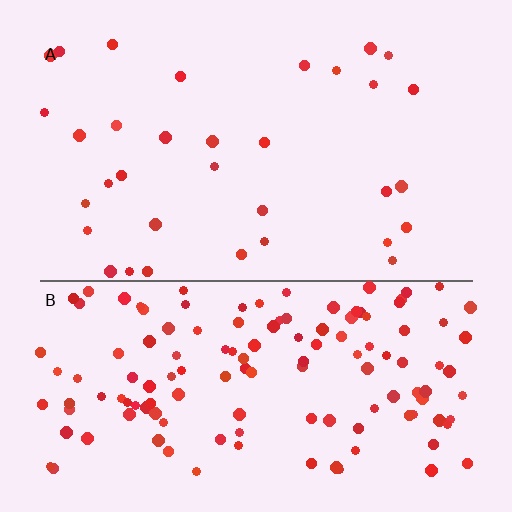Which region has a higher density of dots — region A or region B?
B (the bottom).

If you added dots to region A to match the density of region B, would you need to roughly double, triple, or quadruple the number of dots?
Approximately quadruple.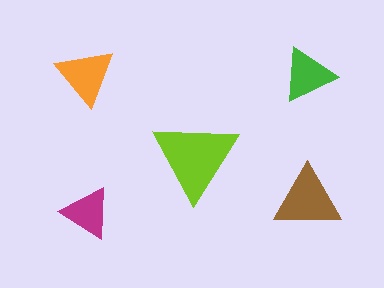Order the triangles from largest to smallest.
the lime one, the brown one, the orange one, the green one, the magenta one.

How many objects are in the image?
There are 5 objects in the image.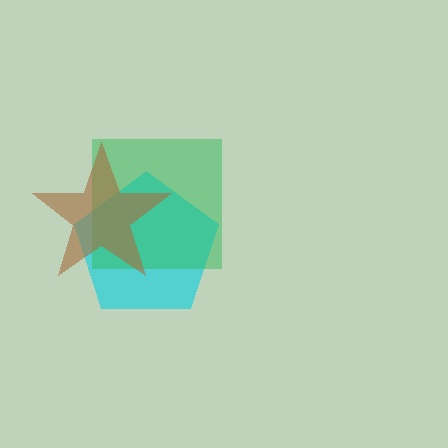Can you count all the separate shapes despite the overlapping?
Yes, there are 3 separate shapes.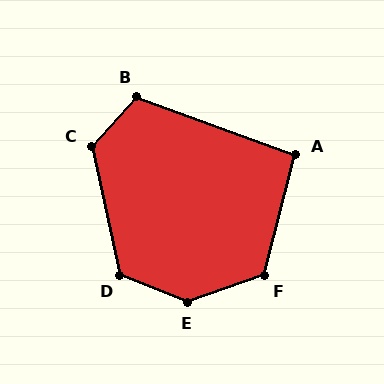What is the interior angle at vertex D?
Approximately 124 degrees (obtuse).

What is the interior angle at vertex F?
Approximately 124 degrees (obtuse).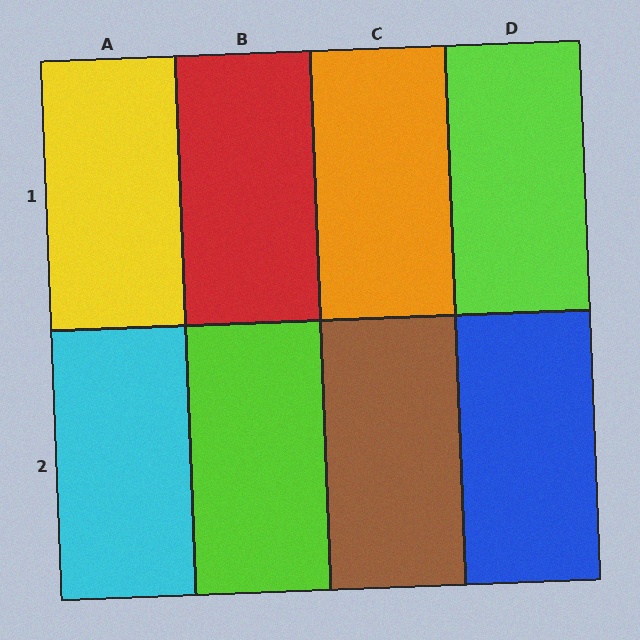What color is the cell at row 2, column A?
Cyan.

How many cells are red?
1 cell is red.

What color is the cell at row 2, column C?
Brown.